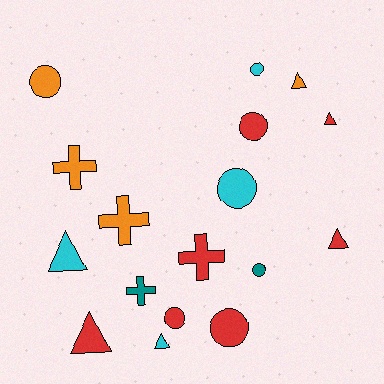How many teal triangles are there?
There are no teal triangles.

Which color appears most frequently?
Red, with 7 objects.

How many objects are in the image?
There are 17 objects.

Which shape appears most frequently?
Circle, with 7 objects.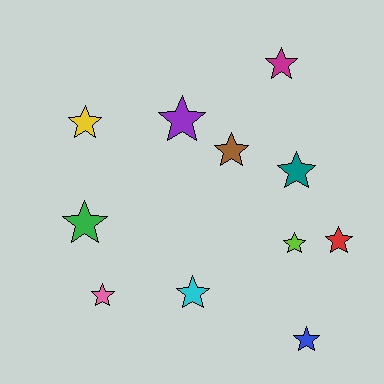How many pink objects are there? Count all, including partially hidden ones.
There is 1 pink object.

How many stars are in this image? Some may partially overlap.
There are 11 stars.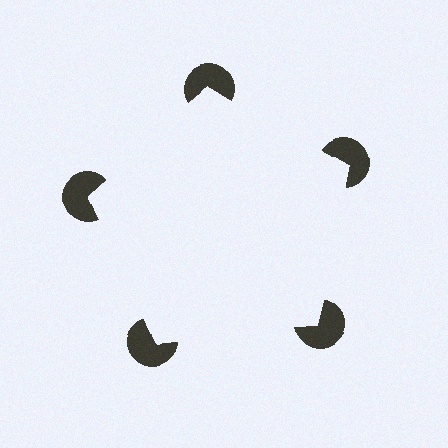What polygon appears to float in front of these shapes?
An illusory pentagon — its edges are inferred from the aligned wedge cuts in the pac-man discs, not physically drawn.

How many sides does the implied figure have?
5 sides.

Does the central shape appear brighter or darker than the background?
It typically appears slightly brighter than the background, even though no actual brightness change is drawn.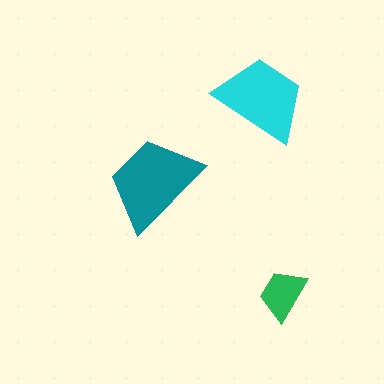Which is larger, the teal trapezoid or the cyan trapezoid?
The teal one.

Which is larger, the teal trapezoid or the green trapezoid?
The teal one.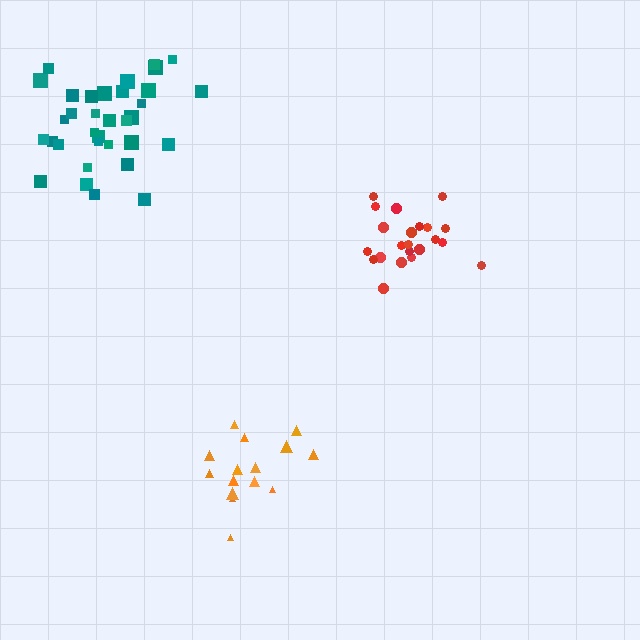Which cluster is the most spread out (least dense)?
Orange.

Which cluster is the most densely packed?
Red.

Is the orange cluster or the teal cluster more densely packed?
Teal.